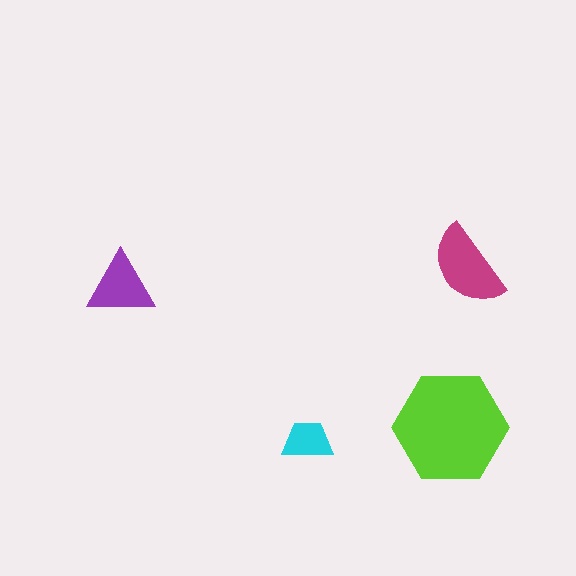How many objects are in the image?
There are 4 objects in the image.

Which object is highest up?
The magenta semicircle is topmost.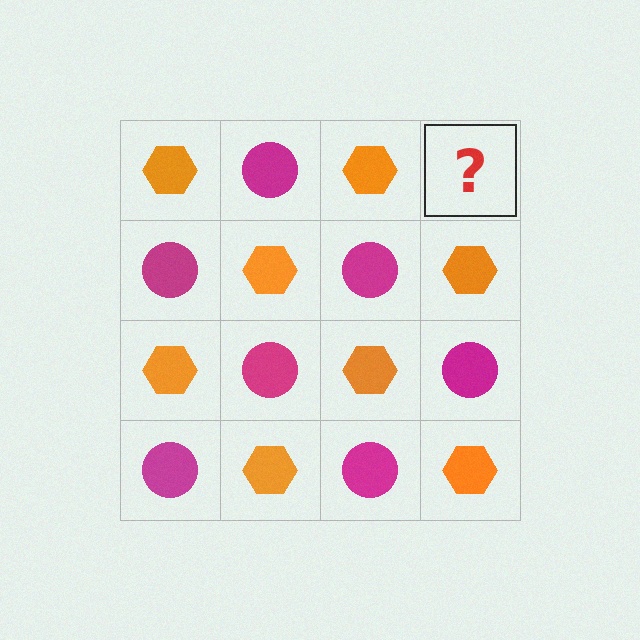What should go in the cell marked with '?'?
The missing cell should contain a magenta circle.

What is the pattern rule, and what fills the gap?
The rule is that it alternates orange hexagon and magenta circle in a checkerboard pattern. The gap should be filled with a magenta circle.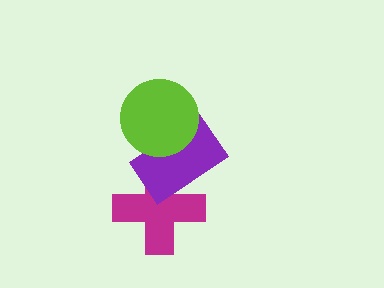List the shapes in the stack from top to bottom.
From top to bottom: the lime circle, the purple rectangle, the magenta cross.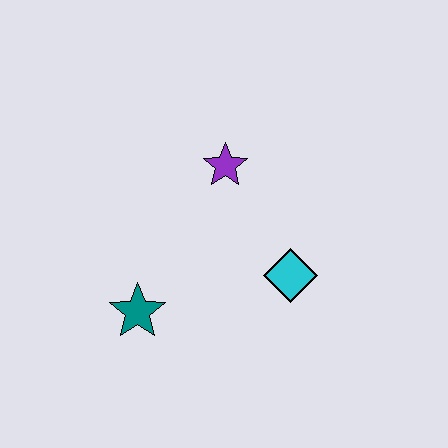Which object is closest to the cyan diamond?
The purple star is closest to the cyan diamond.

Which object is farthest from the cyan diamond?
The teal star is farthest from the cyan diamond.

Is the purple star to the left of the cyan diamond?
Yes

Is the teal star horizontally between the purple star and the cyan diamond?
No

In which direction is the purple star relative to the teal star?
The purple star is above the teal star.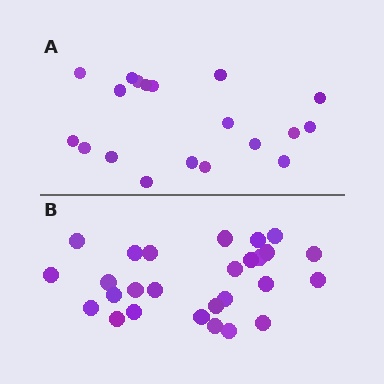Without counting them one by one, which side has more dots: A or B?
Region B (the bottom region) has more dots.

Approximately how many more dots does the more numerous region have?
Region B has roughly 8 or so more dots than region A.